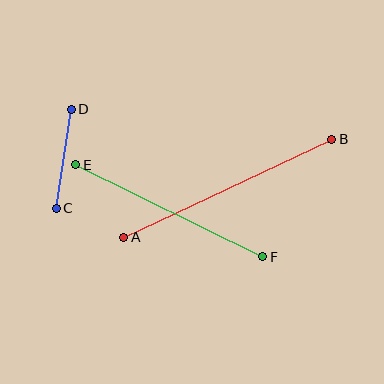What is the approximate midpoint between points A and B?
The midpoint is at approximately (228, 188) pixels.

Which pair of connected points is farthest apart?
Points A and B are farthest apart.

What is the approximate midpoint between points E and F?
The midpoint is at approximately (169, 211) pixels.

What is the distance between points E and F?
The distance is approximately 209 pixels.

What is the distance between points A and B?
The distance is approximately 230 pixels.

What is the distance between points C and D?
The distance is approximately 100 pixels.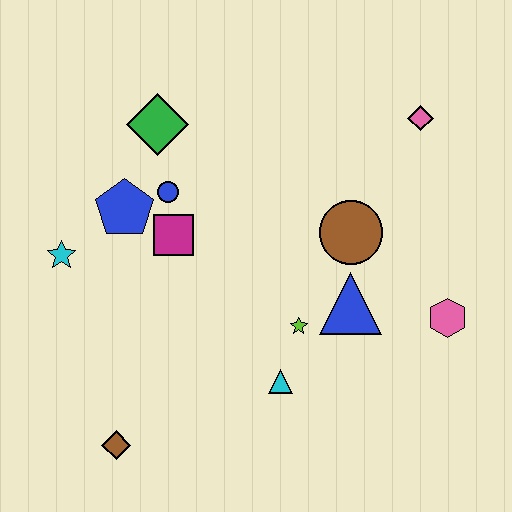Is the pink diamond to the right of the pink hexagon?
No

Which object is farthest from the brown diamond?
The pink diamond is farthest from the brown diamond.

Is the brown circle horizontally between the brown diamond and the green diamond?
No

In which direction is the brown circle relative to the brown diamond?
The brown circle is to the right of the brown diamond.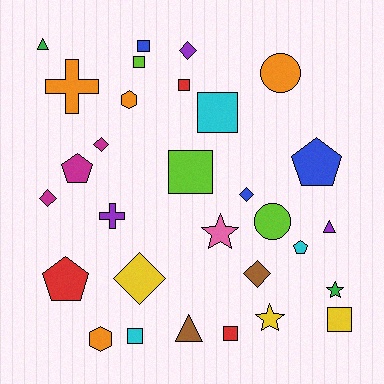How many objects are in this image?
There are 30 objects.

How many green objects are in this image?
There are 2 green objects.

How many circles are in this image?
There are 2 circles.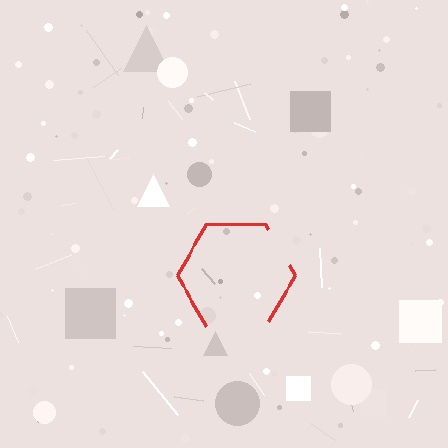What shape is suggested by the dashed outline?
The dashed outline suggests a hexagon.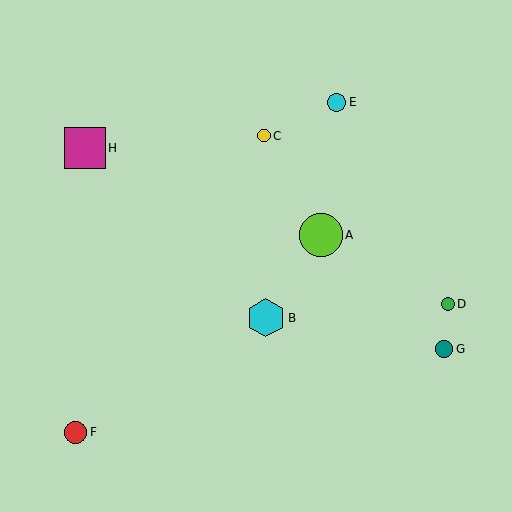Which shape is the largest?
The lime circle (labeled A) is the largest.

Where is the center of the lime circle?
The center of the lime circle is at (321, 235).